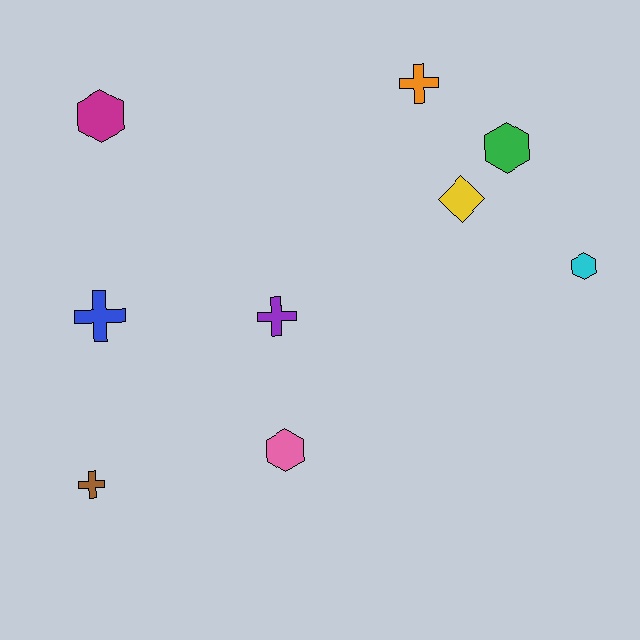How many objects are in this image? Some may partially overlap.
There are 9 objects.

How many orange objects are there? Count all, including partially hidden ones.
There is 1 orange object.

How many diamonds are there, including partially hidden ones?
There is 1 diamond.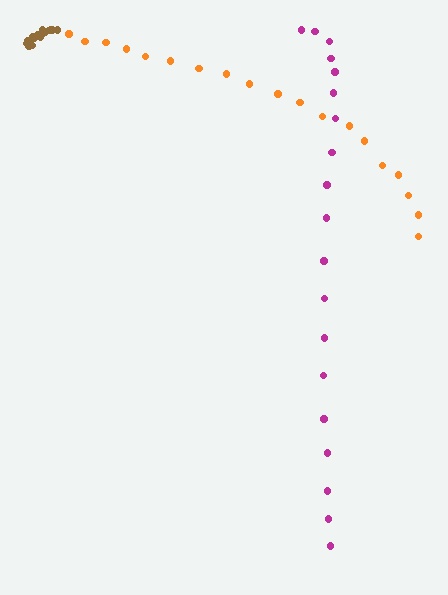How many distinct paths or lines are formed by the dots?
There are 3 distinct paths.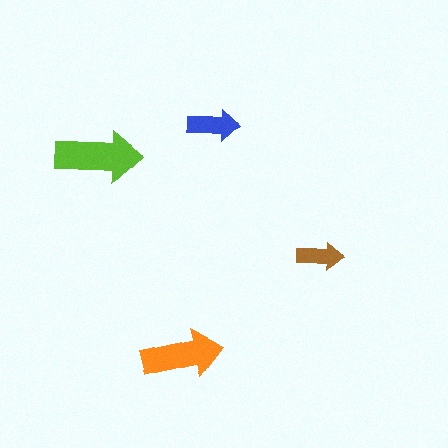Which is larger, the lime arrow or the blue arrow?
The lime one.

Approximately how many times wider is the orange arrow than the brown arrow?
About 1.5 times wider.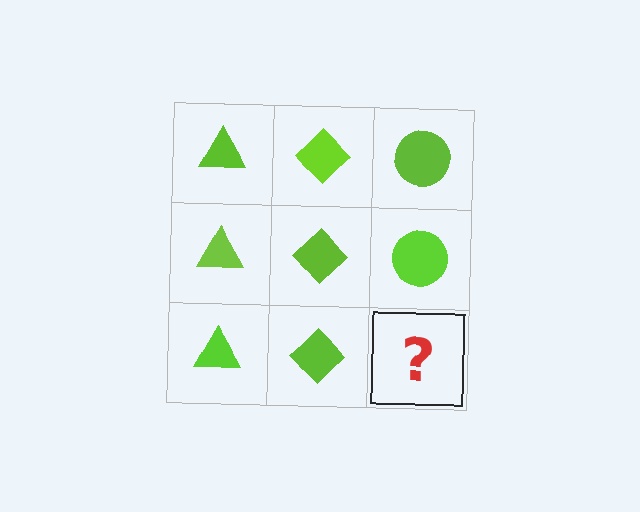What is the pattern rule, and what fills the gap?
The rule is that each column has a consistent shape. The gap should be filled with a lime circle.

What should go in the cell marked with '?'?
The missing cell should contain a lime circle.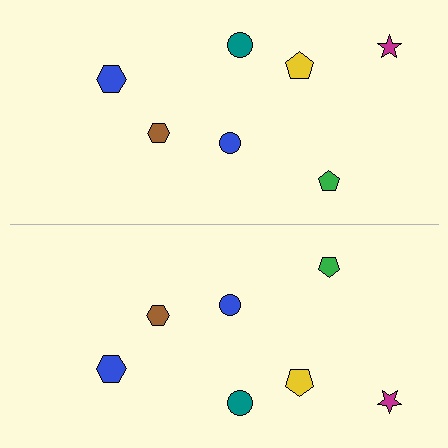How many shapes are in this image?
There are 14 shapes in this image.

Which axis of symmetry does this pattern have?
The pattern has a horizontal axis of symmetry running through the center of the image.